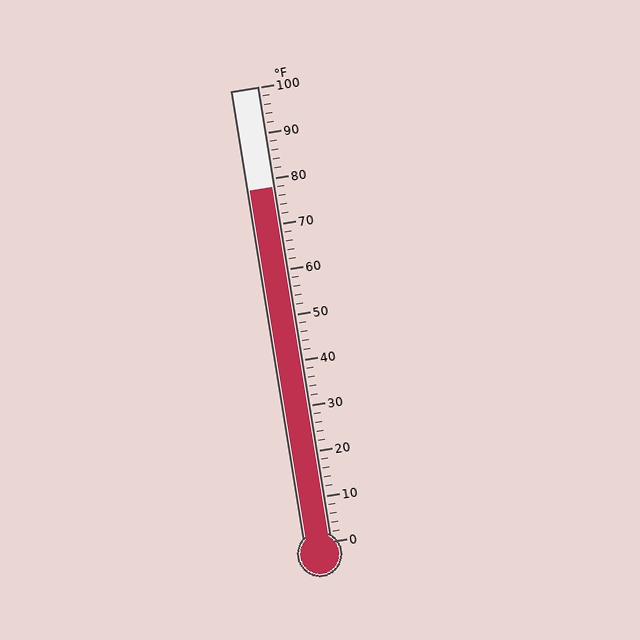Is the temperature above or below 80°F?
The temperature is below 80°F.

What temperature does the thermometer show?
The thermometer shows approximately 78°F.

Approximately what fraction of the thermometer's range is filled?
The thermometer is filled to approximately 80% of its range.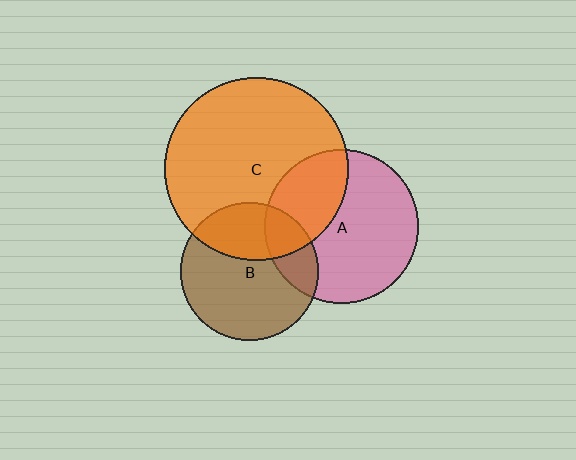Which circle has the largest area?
Circle C (orange).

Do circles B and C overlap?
Yes.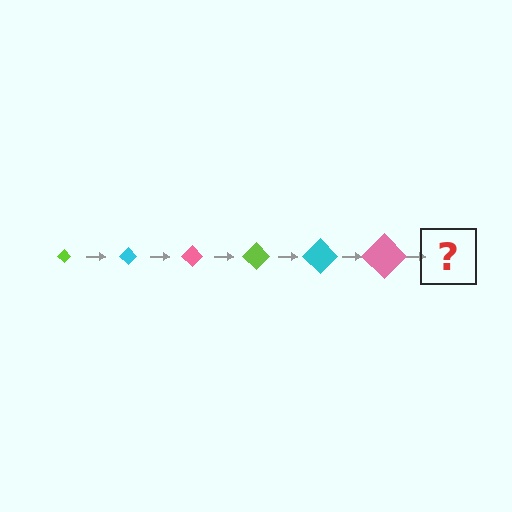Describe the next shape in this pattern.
It should be a lime diamond, larger than the previous one.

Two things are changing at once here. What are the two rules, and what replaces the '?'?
The two rules are that the diamond grows larger each step and the color cycles through lime, cyan, and pink. The '?' should be a lime diamond, larger than the previous one.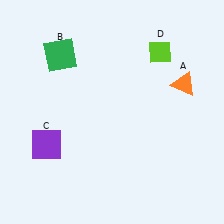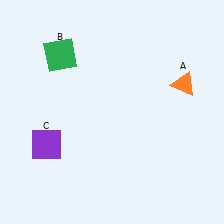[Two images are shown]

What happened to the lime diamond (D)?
The lime diamond (D) was removed in Image 2. It was in the top-right area of Image 1.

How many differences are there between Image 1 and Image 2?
There is 1 difference between the two images.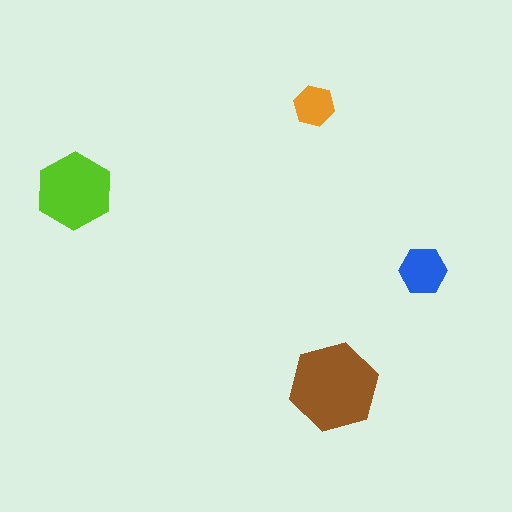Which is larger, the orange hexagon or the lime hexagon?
The lime one.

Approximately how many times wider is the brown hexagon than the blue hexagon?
About 2 times wider.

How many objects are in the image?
There are 4 objects in the image.